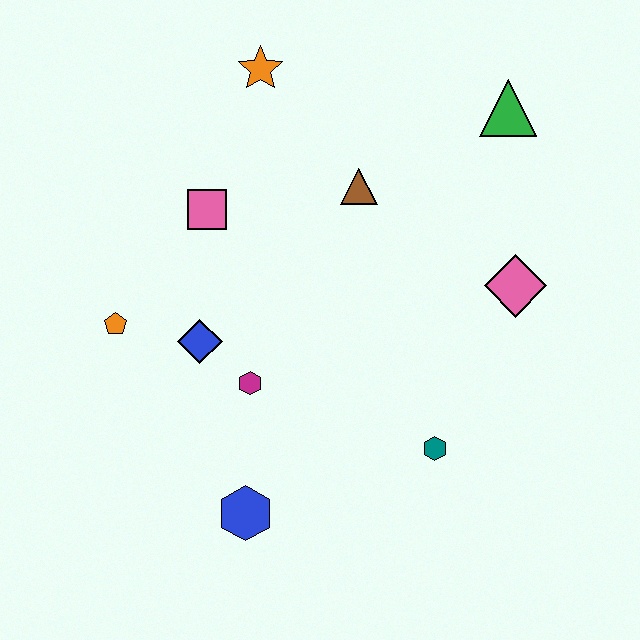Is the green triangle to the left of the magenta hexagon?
No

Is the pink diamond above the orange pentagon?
Yes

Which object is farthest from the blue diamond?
The green triangle is farthest from the blue diamond.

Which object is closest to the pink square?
The blue diamond is closest to the pink square.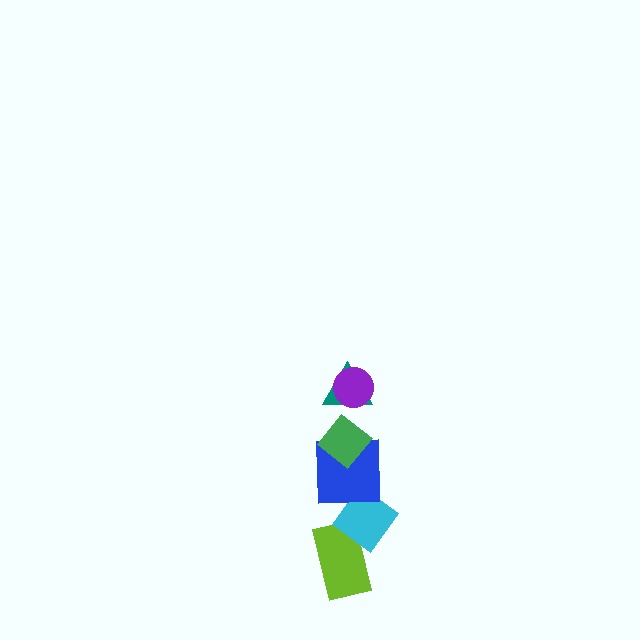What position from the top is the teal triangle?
The teal triangle is 2nd from the top.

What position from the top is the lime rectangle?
The lime rectangle is 6th from the top.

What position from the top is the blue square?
The blue square is 4th from the top.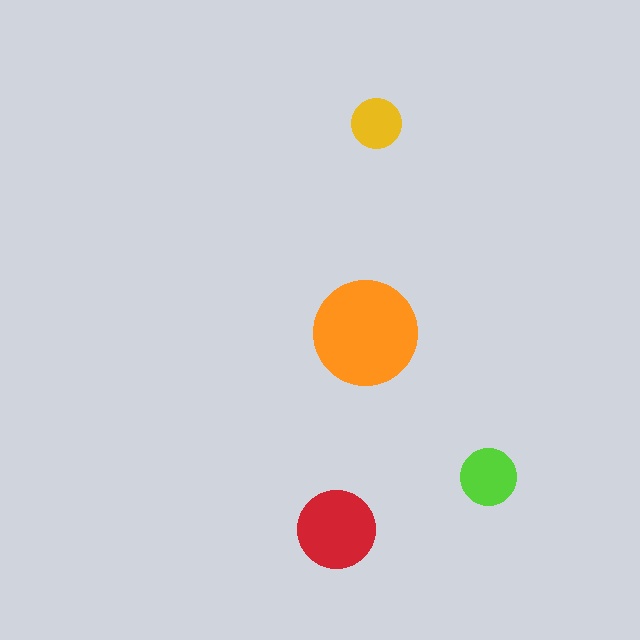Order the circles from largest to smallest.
the orange one, the red one, the lime one, the yellow one.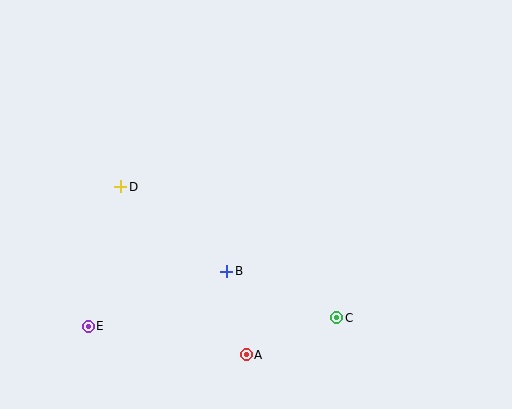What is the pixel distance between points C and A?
The distance between C and A is 98 pixels.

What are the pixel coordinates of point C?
Point C is at (337, 318).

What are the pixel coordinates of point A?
Point A is at (246, 355).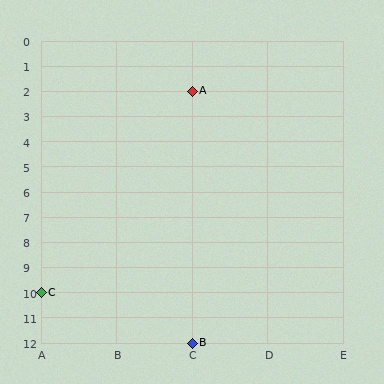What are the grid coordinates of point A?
Point A is at grid coordinates (C, 2).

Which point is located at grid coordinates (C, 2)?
Point A is at (C, 2).